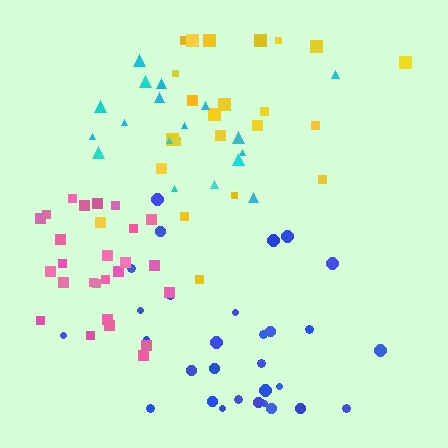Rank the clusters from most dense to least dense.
pink, blue, yellow, cyan.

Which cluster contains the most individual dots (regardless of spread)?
Blue (31).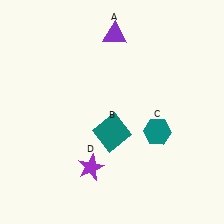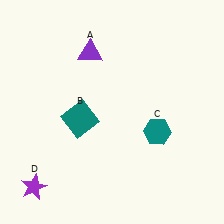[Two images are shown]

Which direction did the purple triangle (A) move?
The purple triangle (A) moved left.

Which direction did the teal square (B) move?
The teal square (B) moved left.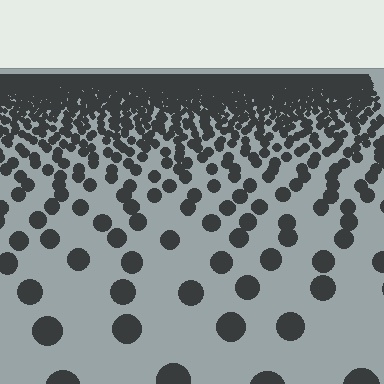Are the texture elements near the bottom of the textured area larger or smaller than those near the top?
Larger. Near the bottom, elements are closer to the viewer and appear at a bigger on-screen size.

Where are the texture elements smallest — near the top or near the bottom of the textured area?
Near the top.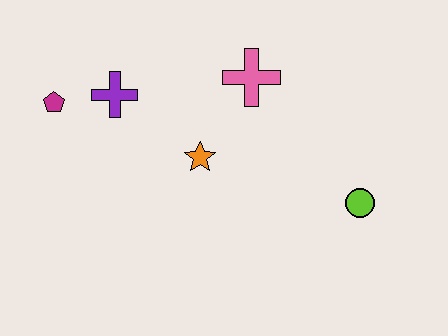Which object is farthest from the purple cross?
The lime circle is farthest from the purple cross.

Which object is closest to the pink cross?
The orange star is closest to the pink cross.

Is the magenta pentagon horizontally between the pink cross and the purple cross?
No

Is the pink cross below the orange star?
No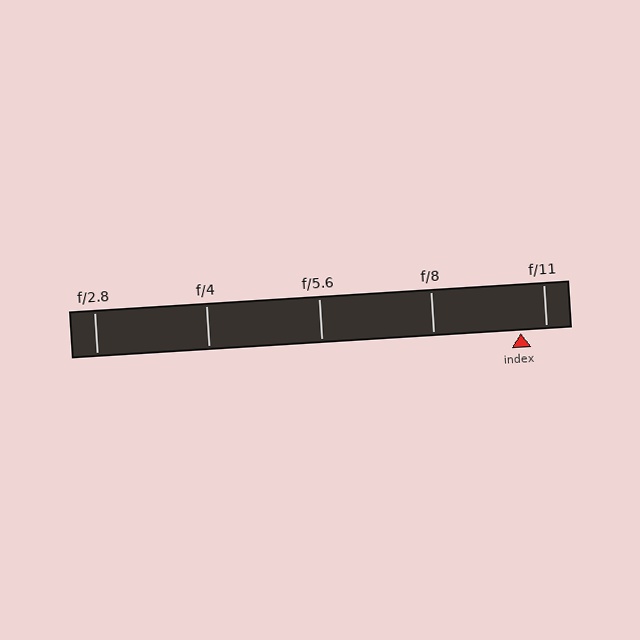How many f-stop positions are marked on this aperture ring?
There are 5 f-stop positions marked.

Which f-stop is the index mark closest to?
The index mark is closest to f/11.